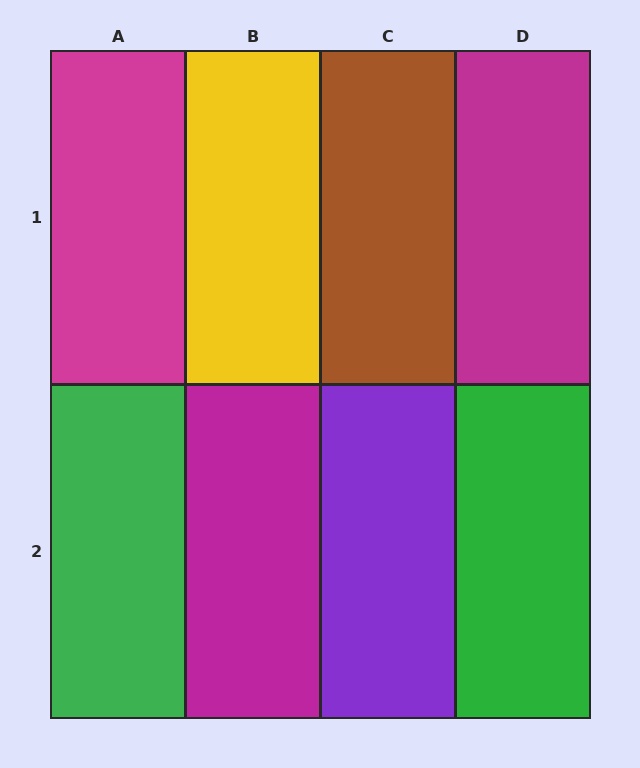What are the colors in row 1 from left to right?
Magenta, yellow, brown, magenta.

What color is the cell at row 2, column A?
Green.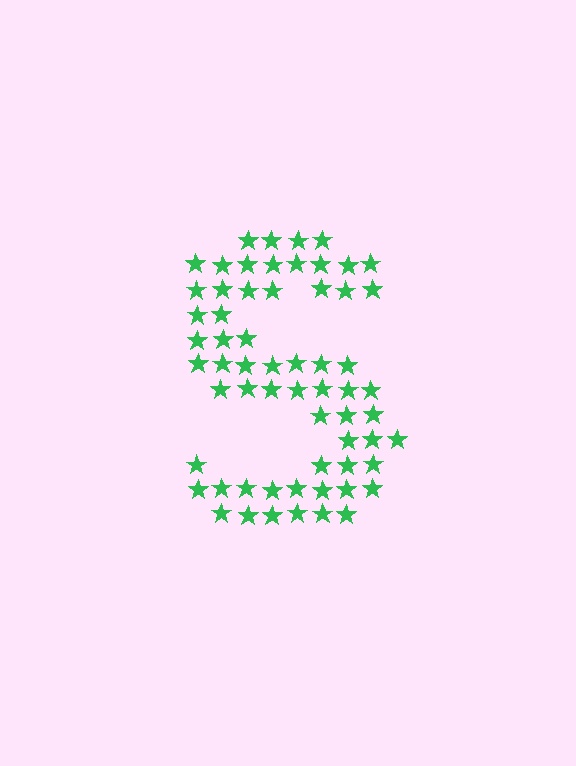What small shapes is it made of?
It is made of small stars.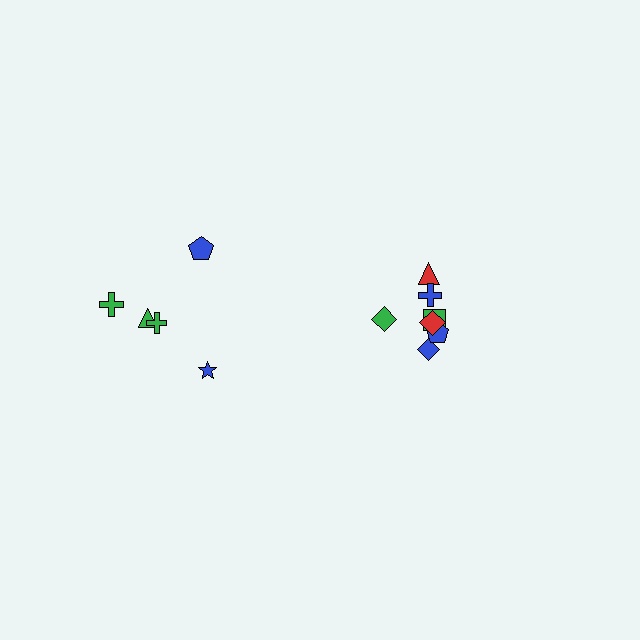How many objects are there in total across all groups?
There are 12 objects.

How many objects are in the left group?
There are 5 objects.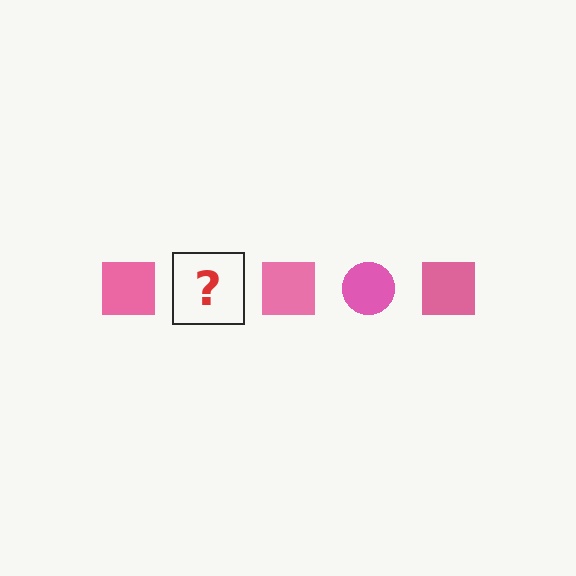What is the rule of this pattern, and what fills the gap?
The rule is that the pattern cycles through square, circle shapes in pink. The gap should be filled with a pink circle.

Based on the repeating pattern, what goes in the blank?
The blank should be a pink circle.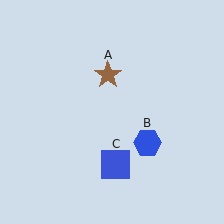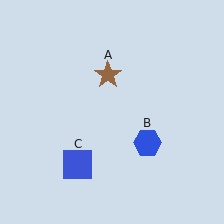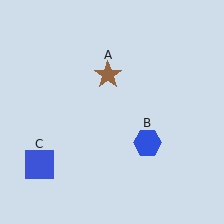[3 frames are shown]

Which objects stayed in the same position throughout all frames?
Brown star (object A) and blue hexagon (object B) remained stationary.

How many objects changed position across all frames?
1 object changed position: blue square (object C).